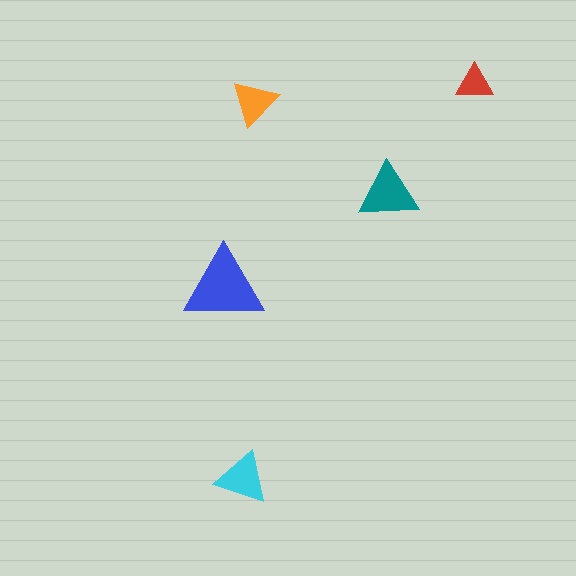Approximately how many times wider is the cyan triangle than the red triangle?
About 1.5 times wider.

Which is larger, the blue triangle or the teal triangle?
The blue one.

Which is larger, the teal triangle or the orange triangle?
The teal one.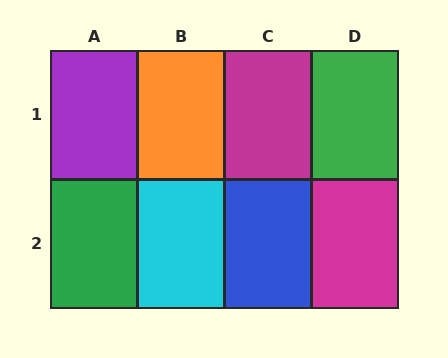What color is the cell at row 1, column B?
Orange.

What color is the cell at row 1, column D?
Green.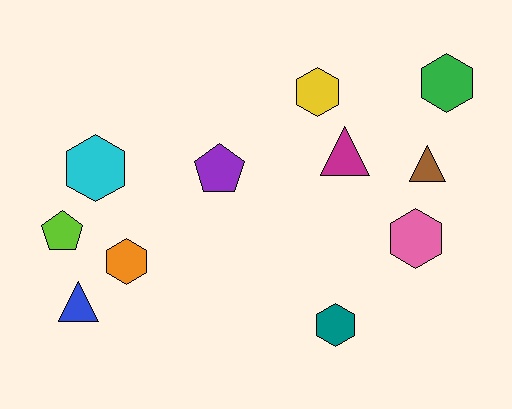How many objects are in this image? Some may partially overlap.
There are 11 objects.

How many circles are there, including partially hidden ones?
There are no circles.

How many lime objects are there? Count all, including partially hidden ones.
There is 1 lime object.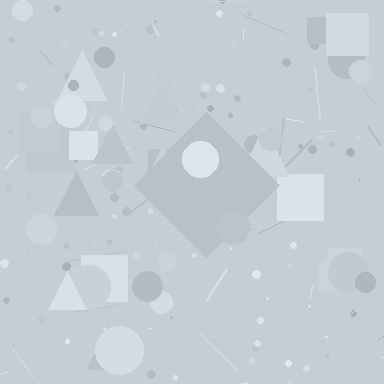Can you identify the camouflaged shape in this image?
The camouflaged shape is a diamond.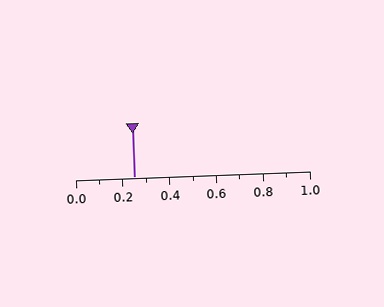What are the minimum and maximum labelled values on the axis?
The axis runs from 0.0 to 1.0.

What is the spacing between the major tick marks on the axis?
The major ticks are spaced 0.2 apart.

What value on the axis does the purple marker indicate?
The marker indicates approximately 0.25.